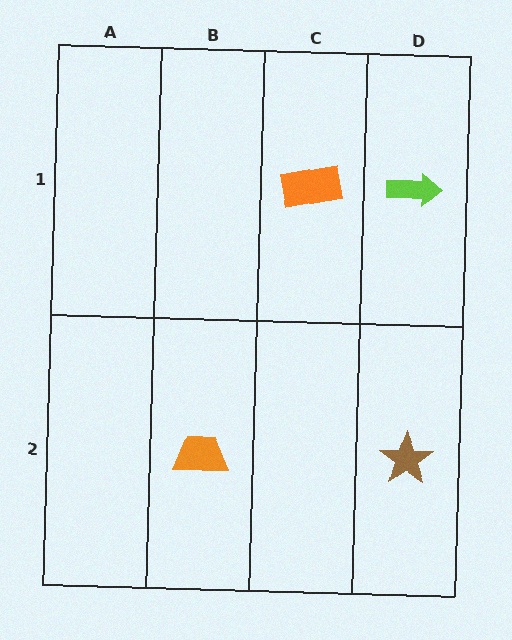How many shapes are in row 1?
2 shapes.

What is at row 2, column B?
An orange trapezoid.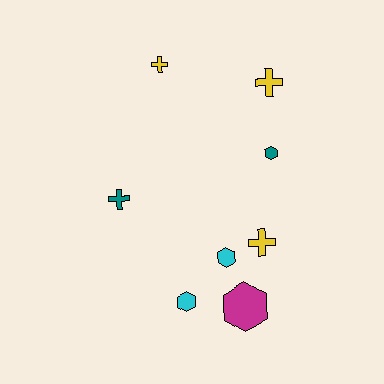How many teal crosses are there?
There is 1 teal cross.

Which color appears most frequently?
Yellow, with 3 objects.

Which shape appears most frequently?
Cross, with 4 objects.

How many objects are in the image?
There are 8 objects.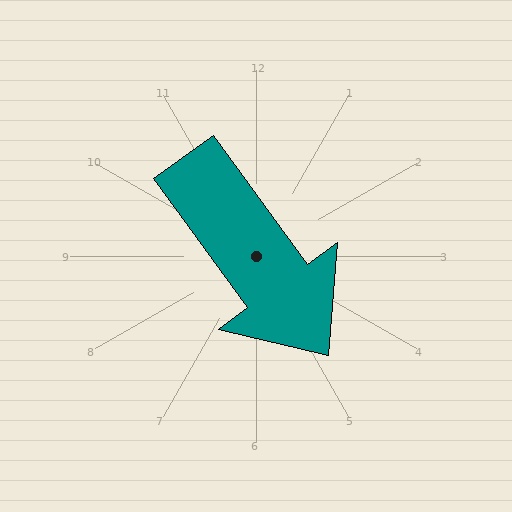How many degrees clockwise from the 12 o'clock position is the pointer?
Approximately 144 degrees.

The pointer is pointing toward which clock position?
Roughly 5 o'clock.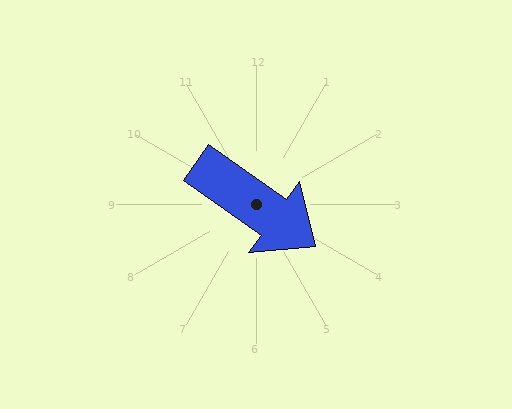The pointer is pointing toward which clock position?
Roughly 4 o'clock.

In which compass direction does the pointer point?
Southeast.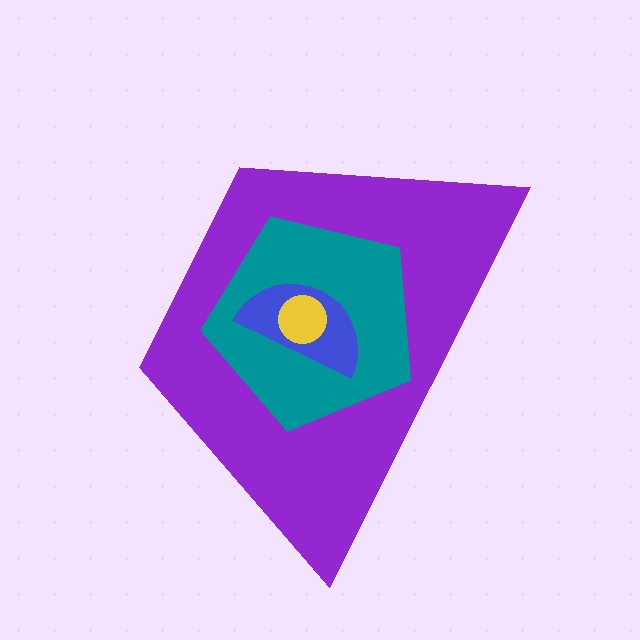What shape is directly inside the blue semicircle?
The yellow circle.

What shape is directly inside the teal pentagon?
The blue semicircle.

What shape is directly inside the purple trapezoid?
The teal pentagon.